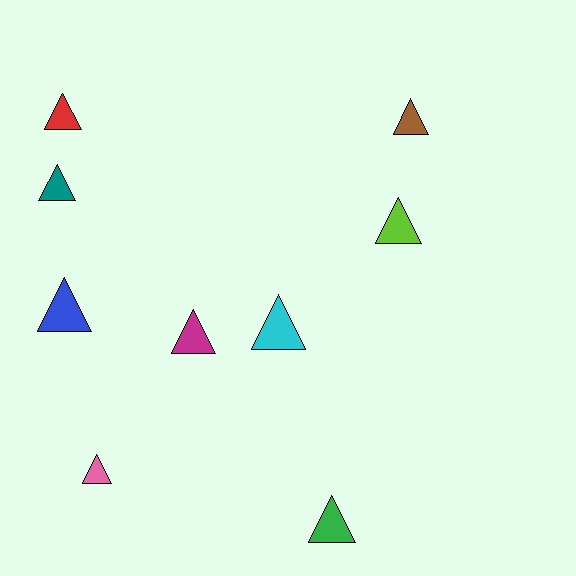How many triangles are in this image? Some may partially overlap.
There are 9 triangles.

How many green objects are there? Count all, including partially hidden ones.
There is 1 green object.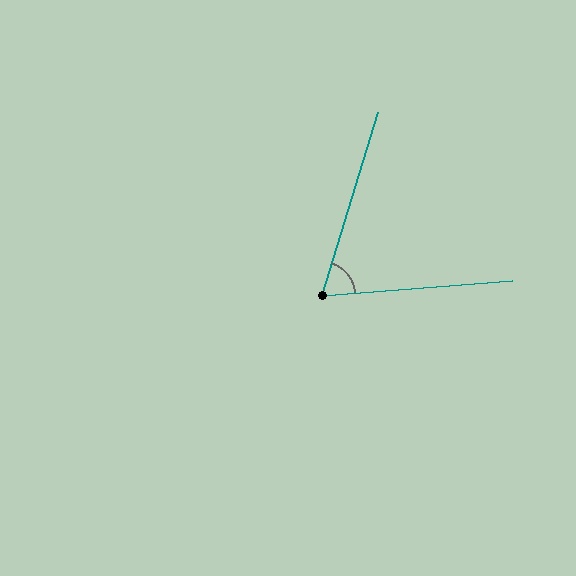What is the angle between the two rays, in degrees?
Approximately 69 degrees.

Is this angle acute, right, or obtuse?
It is acute.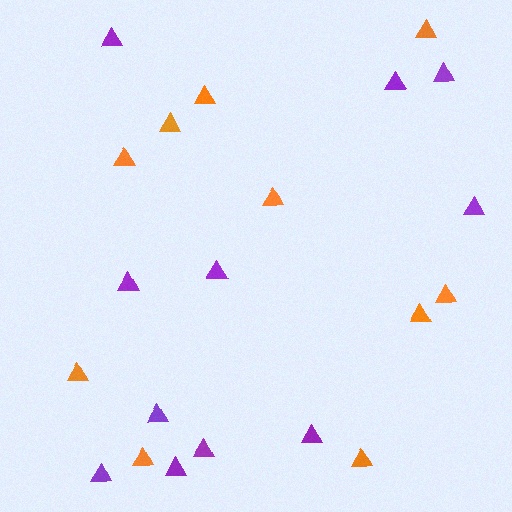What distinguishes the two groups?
There are 2 groups: one group of orange triangles (10) and one group of purple triangles (11).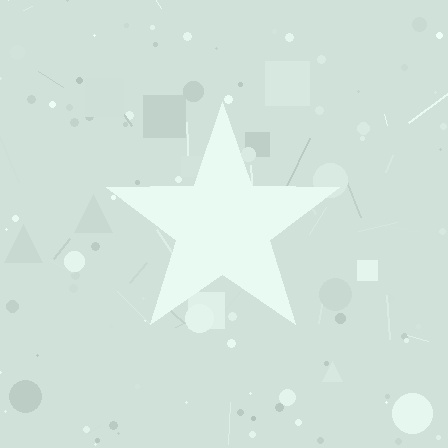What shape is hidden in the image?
A star is hidden in the image.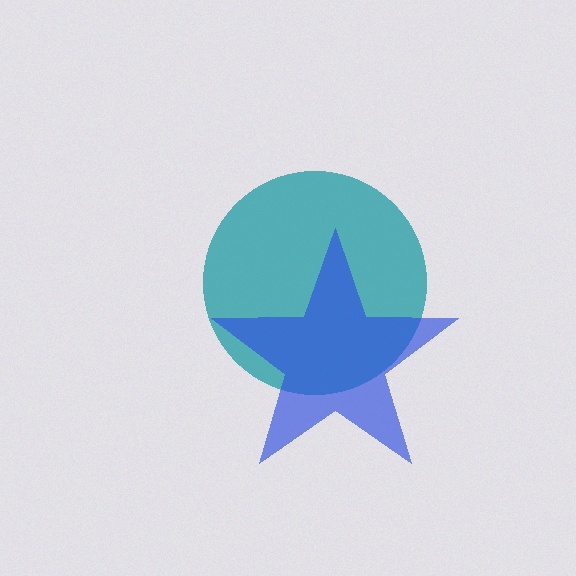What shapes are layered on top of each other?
The layered shapes are: a teal circle, a blue star.